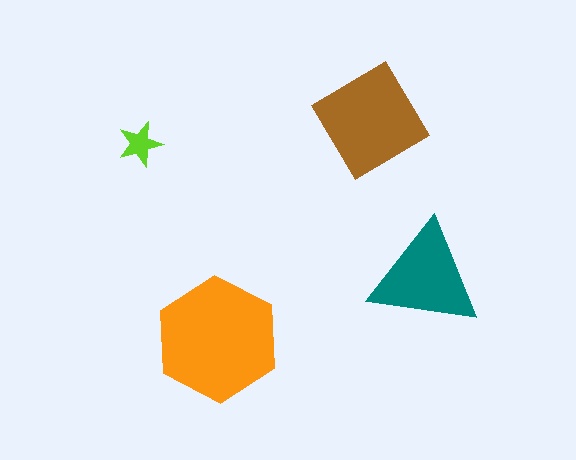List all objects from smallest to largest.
The lime star, the teal triangle, the brown diamond, the orange hexagon.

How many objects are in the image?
There are 4 objects in the image.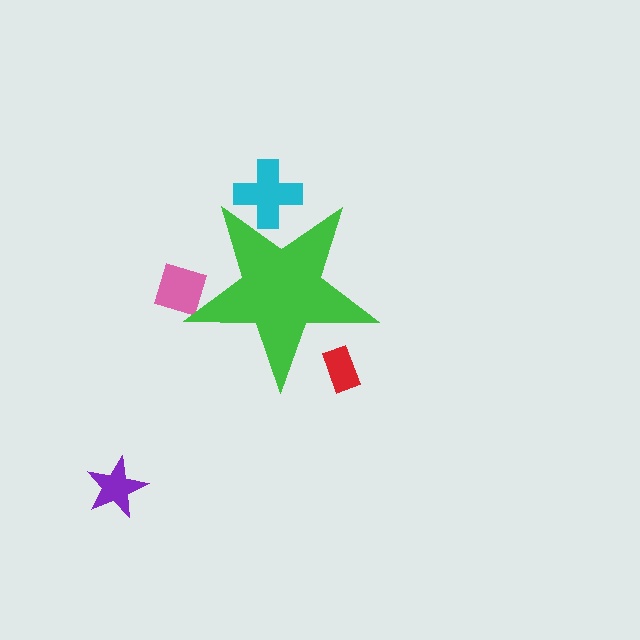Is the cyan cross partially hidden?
Yes, the cyan cross is partially hidden behind the green star.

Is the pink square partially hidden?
Yes, the pink square is partially hidden behind the green star.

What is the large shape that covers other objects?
A green star.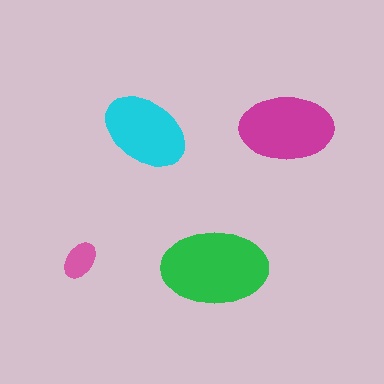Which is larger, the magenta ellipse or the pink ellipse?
The magenta one.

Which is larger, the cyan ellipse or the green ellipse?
The green one.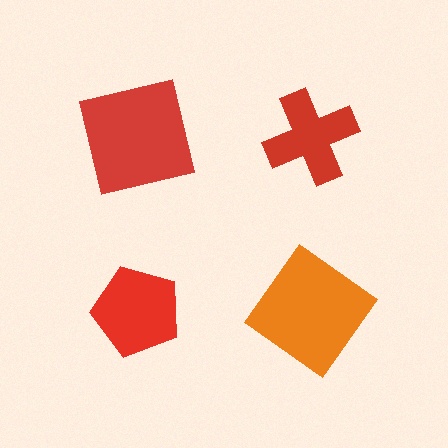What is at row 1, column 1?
A red square.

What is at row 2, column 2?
An orange diamond.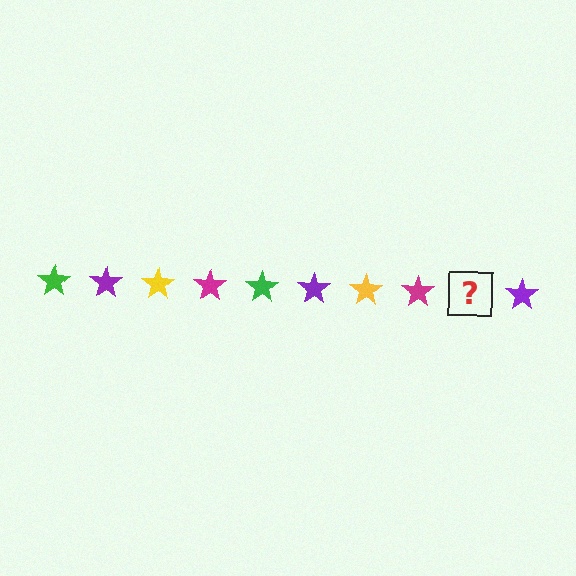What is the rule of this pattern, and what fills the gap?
The rule is that the pattern cycles through green, purple, yellow, magenta stars. The gap should be filled with a green star.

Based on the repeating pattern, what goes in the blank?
The blank should be a green star.